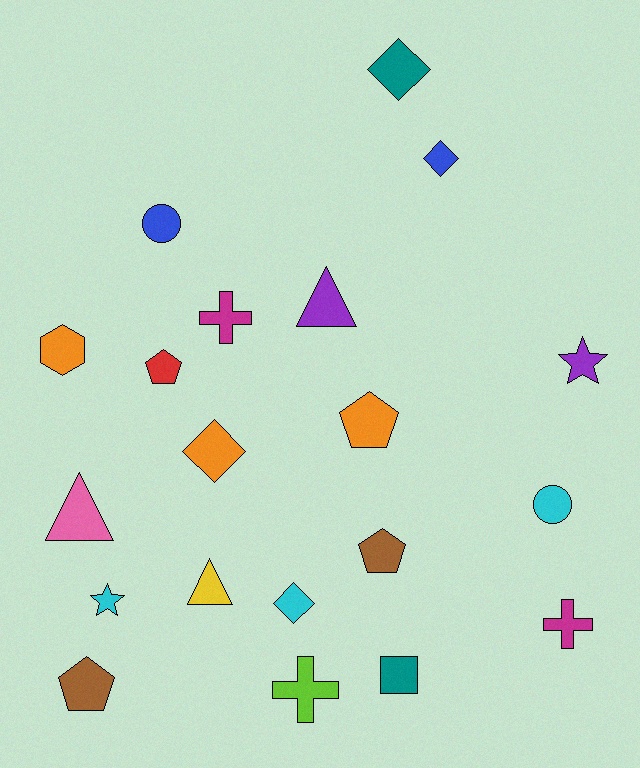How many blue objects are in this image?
There are 2 blue objects.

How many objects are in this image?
There are 20 objects.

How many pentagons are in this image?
There are 4 pentagons.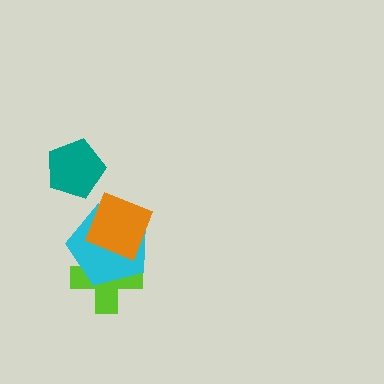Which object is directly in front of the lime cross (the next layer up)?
The cyan pentagon is directly in front of the lime cross.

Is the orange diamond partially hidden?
No, no other shape covers it.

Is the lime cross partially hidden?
Yes, it is partially covered by another shape.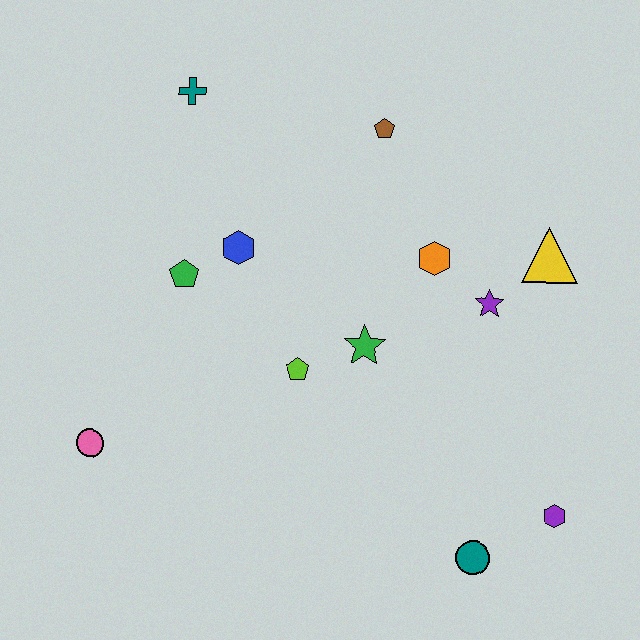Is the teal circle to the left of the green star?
No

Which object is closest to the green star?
The lime pentagon is closest to the green star.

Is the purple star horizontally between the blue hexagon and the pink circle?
No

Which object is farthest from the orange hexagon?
The pink circle is farthest from the orange hexagon.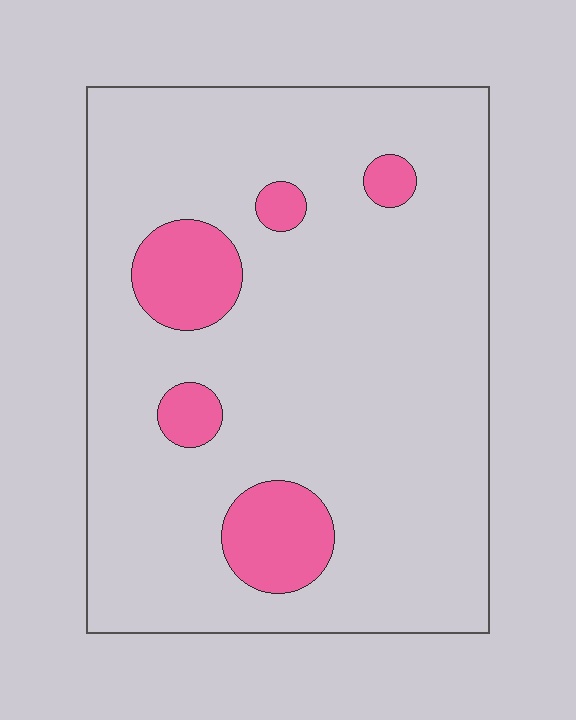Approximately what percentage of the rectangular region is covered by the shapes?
Approximately 15%.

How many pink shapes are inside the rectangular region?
5.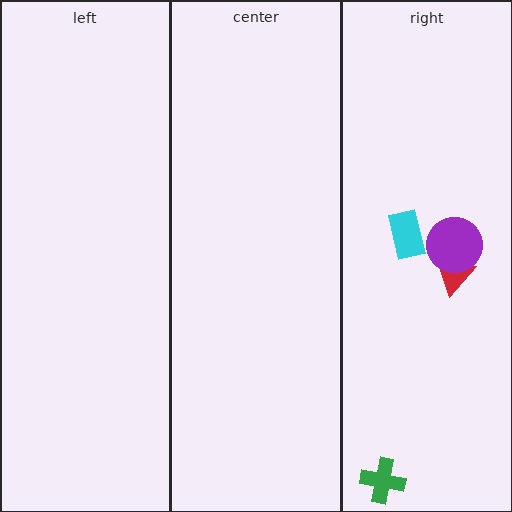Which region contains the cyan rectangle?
The right region.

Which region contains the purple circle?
The right region.